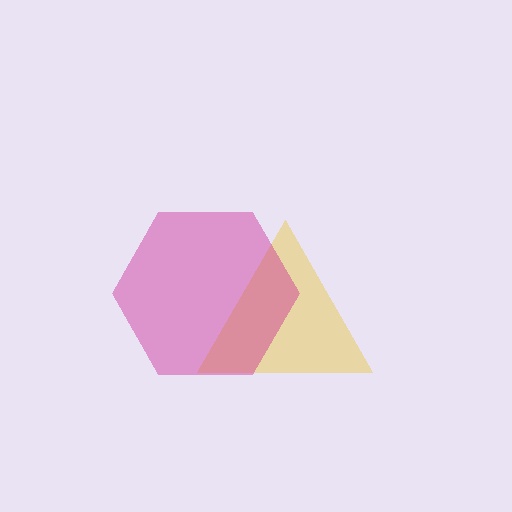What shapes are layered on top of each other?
The layered shapes are: a yellow triangle, a magenta hexagon.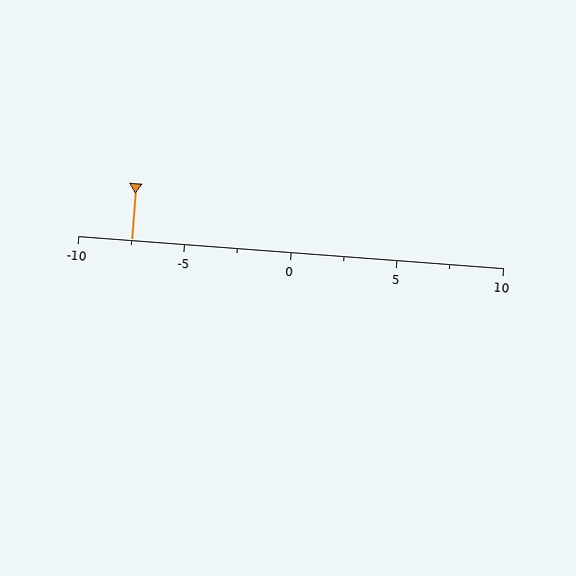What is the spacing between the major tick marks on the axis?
The major ticks are spaced 5 apart.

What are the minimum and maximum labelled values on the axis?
The axis runs from -10 to 10.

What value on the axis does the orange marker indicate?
The marker indicates approximately -7.5.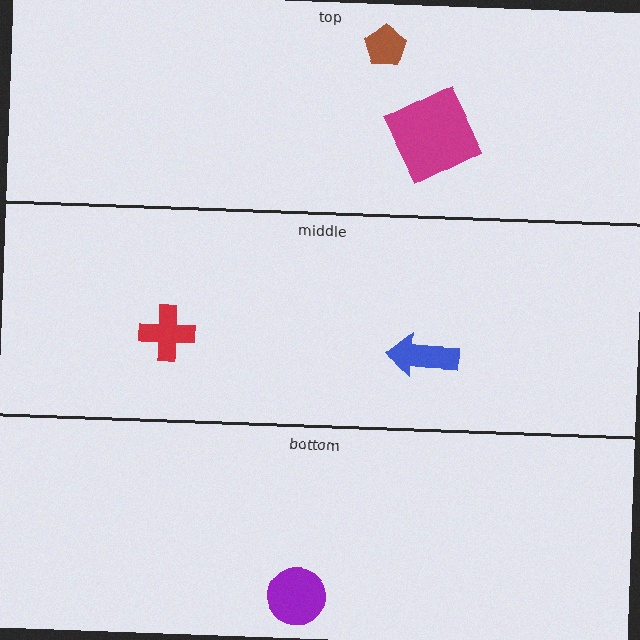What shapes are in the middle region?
The red cross, the blue arrow.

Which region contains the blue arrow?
The middle region.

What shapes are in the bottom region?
The purple circle.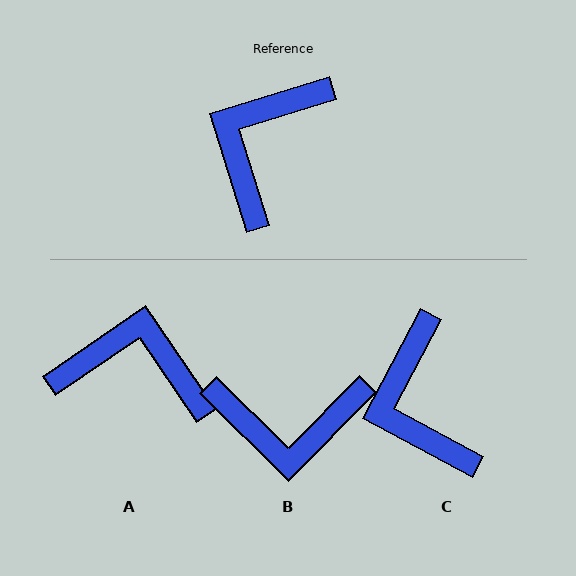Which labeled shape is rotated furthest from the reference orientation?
B, about 118 degrees away.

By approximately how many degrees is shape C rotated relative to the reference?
Approximately 45 degrees counter-clockwise.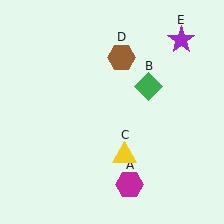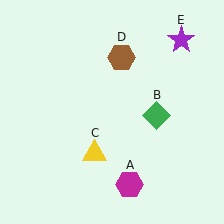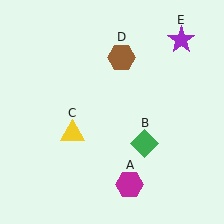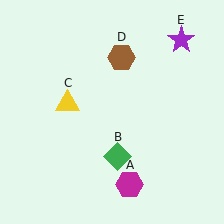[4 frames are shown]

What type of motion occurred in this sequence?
The green diamond (object B), yellow triangle (object C) rotated clockwise around the center of the scene.